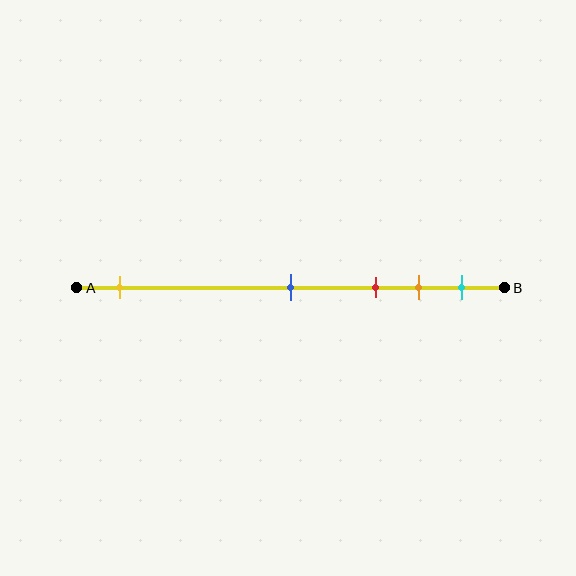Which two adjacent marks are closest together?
The orange and cyan marks are the closest adjacent pair.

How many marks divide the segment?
There are 5 marks dividing the segment.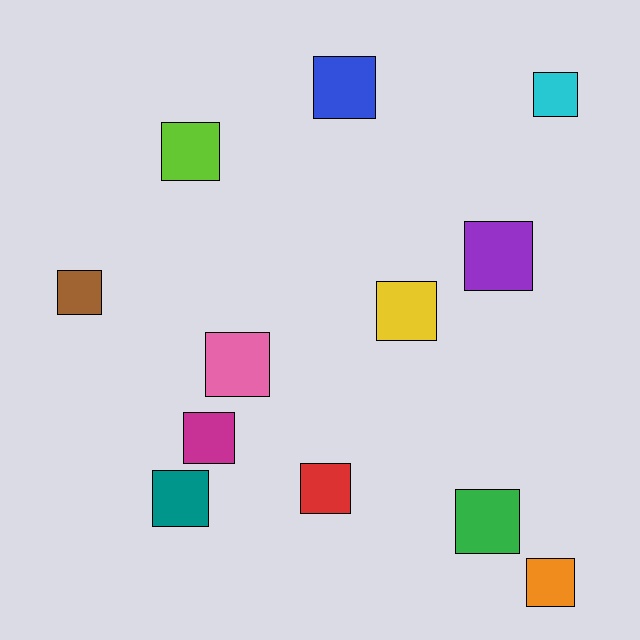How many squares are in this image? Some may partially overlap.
There are 12 squares.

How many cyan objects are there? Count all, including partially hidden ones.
There is 1 cyan object.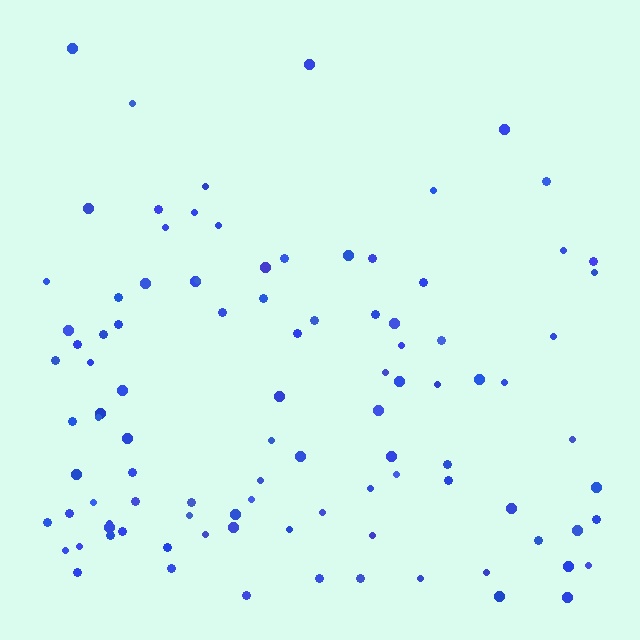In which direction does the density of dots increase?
From top to bottom, with the bottom side densest.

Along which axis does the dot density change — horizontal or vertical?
Vertical.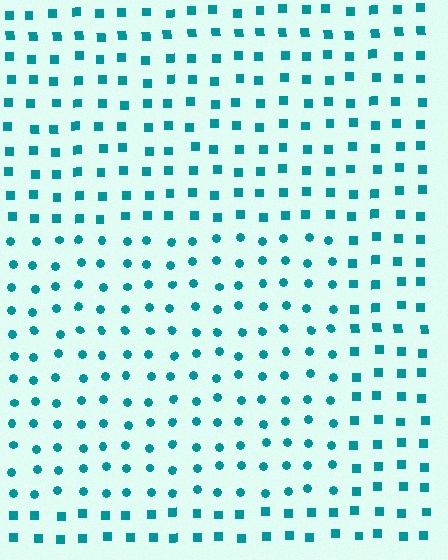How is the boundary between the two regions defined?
The boundary is defined by a change in element shape: circles inside vs. squares outside. All elements share the same color and spacing.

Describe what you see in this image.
The image is filled with small teal elements arranged in a uniform grid. A rectangle-shaped region contains circles, while the surrounding area contains squares. The boundary is defined purely by the change in element shape.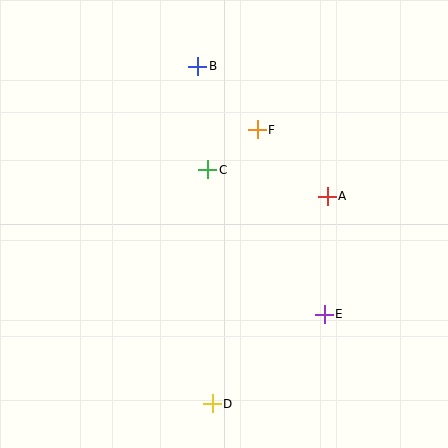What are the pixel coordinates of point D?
Point D is at (212, 404).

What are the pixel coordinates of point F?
Point F is at (257, 130).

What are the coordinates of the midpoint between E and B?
The midpoint between E and B is at (261, 190).